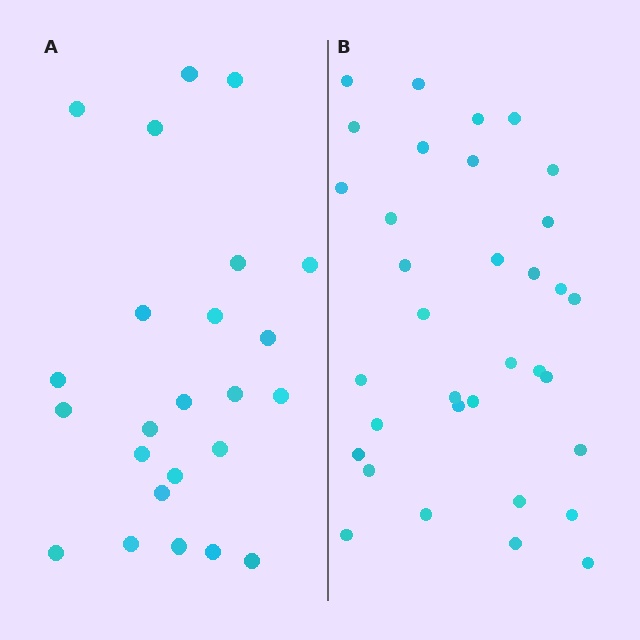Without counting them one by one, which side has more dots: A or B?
Region B (the right region) has more dots.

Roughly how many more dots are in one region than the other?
Region B has roughly 10 or so more dots than region A.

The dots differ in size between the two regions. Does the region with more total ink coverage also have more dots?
No. Region A has more total ink coverage because its dots are larger, but region B actually contains more individual dots. Total area can be misleading — the number of items is what matters here.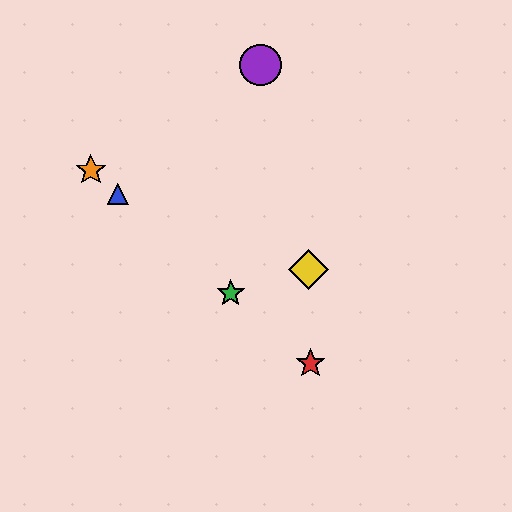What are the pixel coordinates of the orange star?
The orange star is at (91, 170).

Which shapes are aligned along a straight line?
The red star, the blue triangle, the green star, the orange star are aligned along a straight line.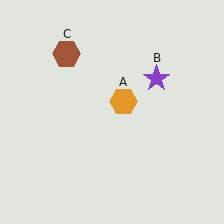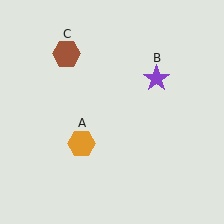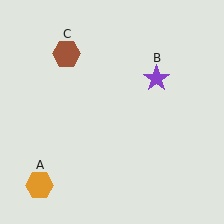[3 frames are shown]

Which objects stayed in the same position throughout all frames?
Purple star (object B) and brown hexagon (object C) remained stationary.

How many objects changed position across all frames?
1 object changed position: orange hexagon (object A).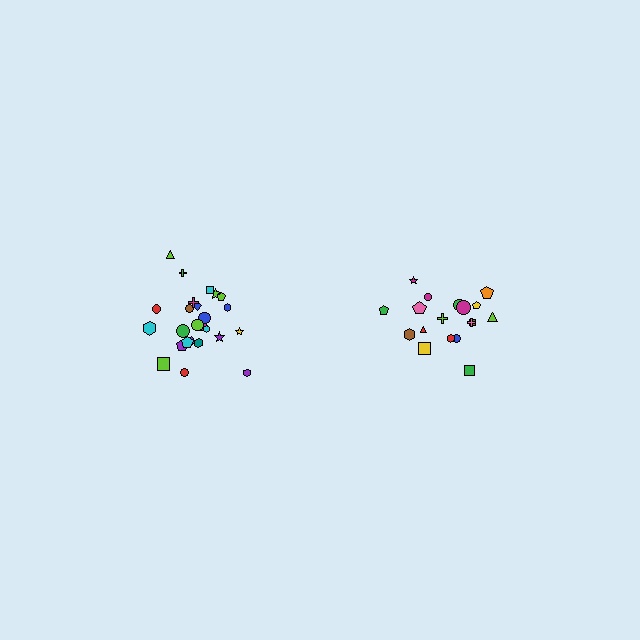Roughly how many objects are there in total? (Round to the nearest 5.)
Roughly 45 objects in total.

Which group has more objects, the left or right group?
The left group.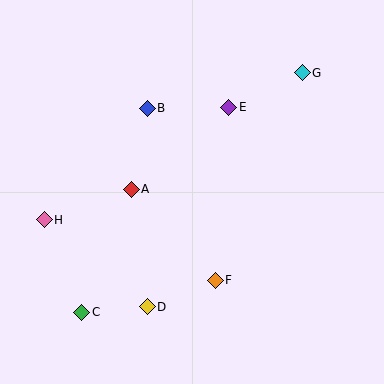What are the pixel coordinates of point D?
Point D is at (147, 307).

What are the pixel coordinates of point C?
Point C is at (82, 312).